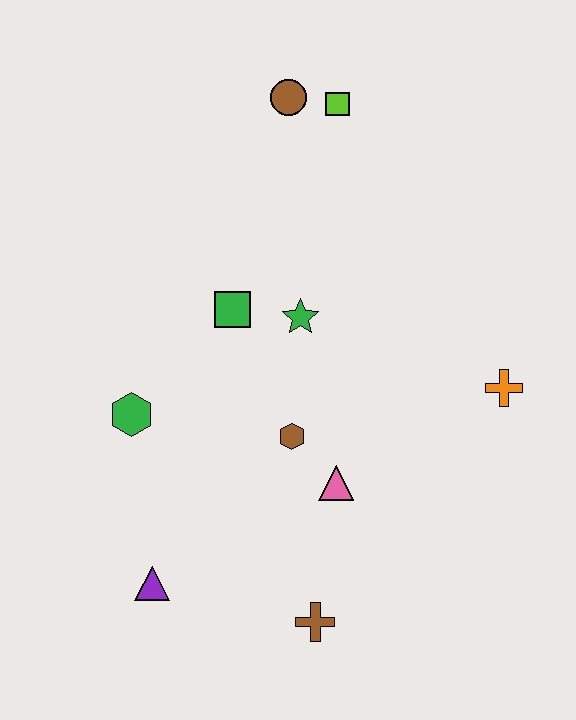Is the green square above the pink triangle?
Yes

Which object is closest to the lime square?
The brown circle is closest to the lime square.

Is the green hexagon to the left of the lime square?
Yes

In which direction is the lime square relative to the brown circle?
The lime square is to the right of the brown circle.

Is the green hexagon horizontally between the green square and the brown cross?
No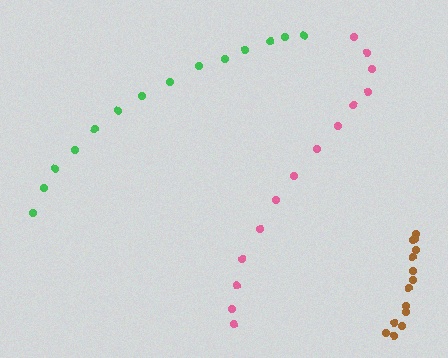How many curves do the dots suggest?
There are 3 distinct paths.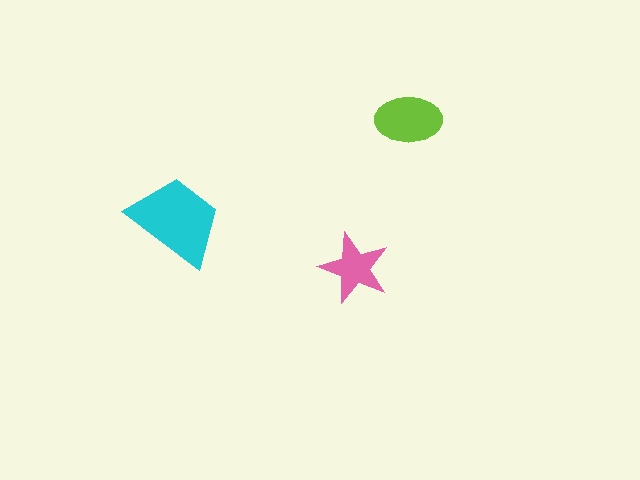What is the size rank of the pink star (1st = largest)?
3rd.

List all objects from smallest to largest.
The pink star, the lime ellipse, the cyan trapezoid.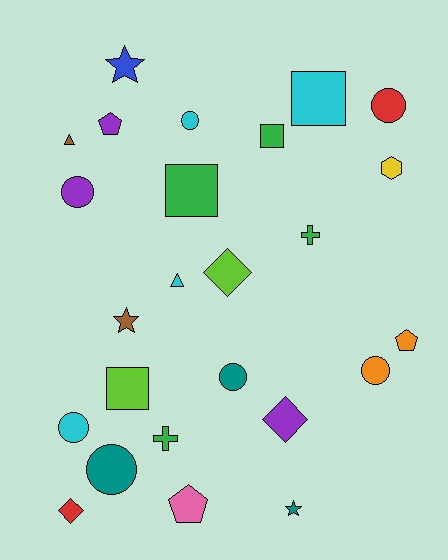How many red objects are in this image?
There are 2 red objects.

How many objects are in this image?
There are 25 objects.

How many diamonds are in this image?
There are 3 diamonds.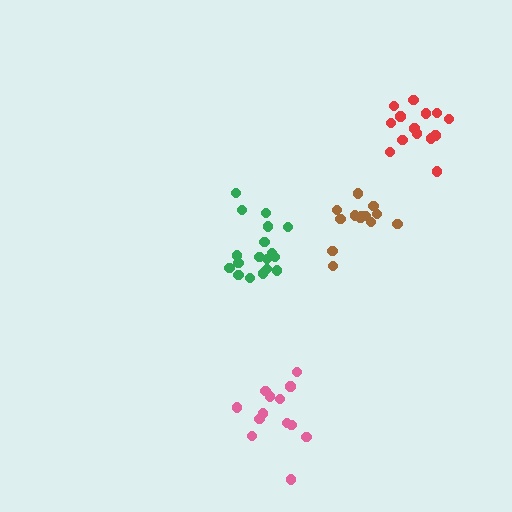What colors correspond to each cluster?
The clusters are colored: brown, pink, red, green.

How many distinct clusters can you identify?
There are 4 distinct clusters.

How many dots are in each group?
Group 1: 13 dots, Group 2: 13 dots, Group 3: 14 dots, Group 4: 18 dots (58 total).